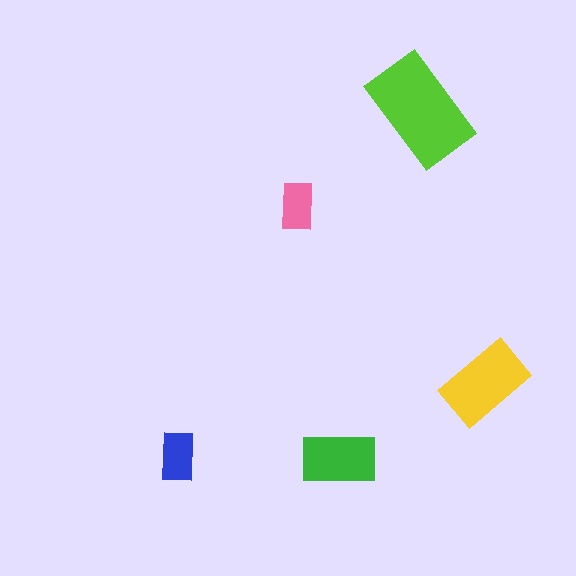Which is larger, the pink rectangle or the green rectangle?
The green one.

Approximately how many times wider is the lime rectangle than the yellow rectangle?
About 1.5 times wider.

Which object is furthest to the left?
The blue rectangle is leftmost.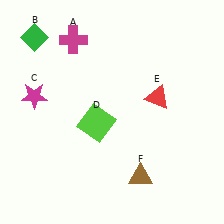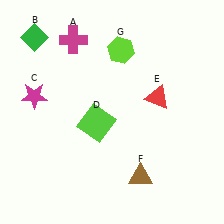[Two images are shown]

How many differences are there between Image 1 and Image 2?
There is 1 difference between the two images.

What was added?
A lime hexagon (G) was added in Image 2.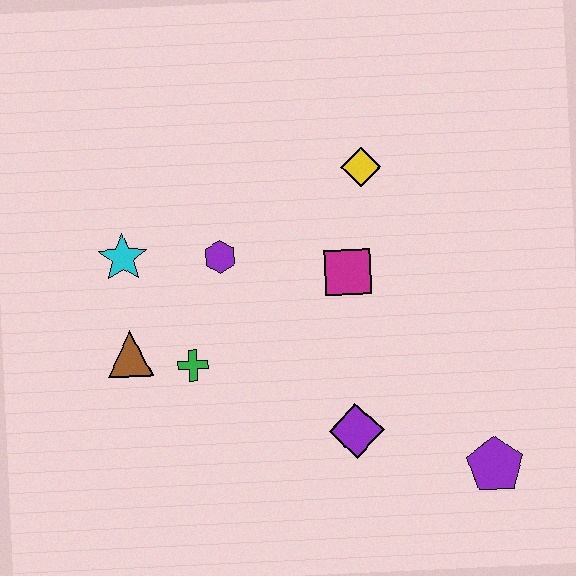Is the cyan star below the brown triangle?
No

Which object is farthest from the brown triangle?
The purple pentagon is farthest from the brown triangle.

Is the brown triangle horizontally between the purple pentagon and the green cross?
No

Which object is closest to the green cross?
The brown triangle is closest to the green cross.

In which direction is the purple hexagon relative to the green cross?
The purple hexagon is above the green cross.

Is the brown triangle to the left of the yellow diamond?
Yes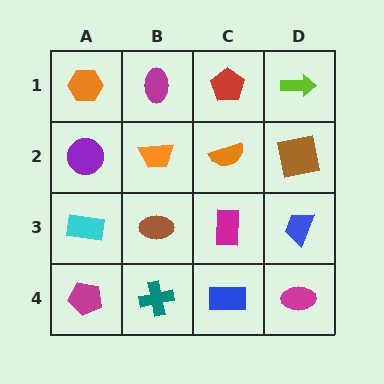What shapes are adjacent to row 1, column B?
An orange trapezoid (row 2, column B), an orange hexagon (row 1, column A), a red pentagon (row 1, column C).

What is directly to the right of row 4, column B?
A blue rectangle.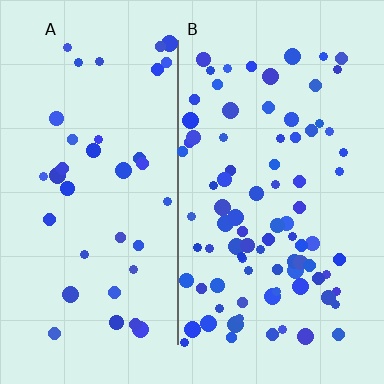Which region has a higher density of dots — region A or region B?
B (the right).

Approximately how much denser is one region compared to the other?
Approximately 2.3× — region B over region A.